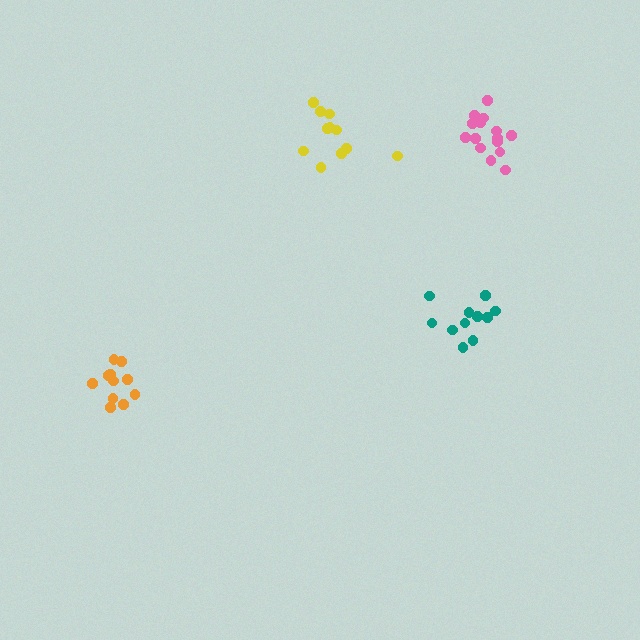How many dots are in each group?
Group 1: 11 dots, Group 2: 11 dots, Group 3: 11 dots, Group 4: 15 dots (48 total).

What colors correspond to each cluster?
The clusters are colored: teal, orange, yellow, pink.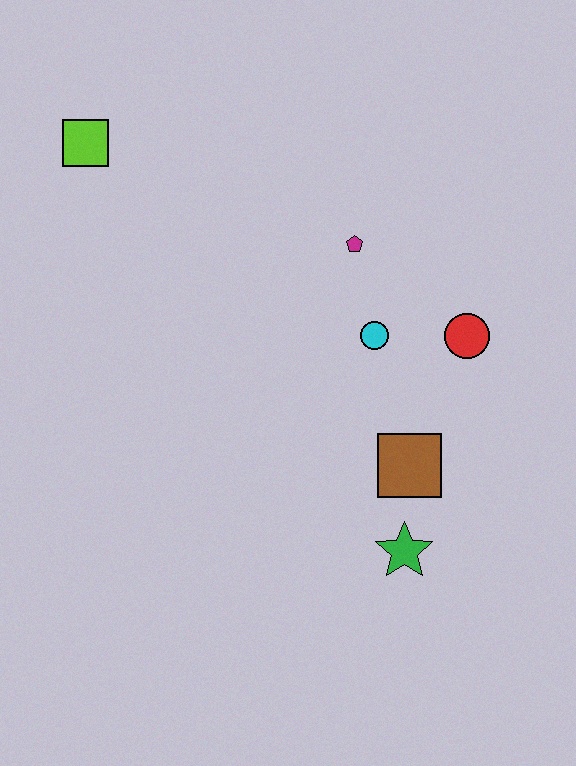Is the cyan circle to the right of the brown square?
No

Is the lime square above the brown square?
Yes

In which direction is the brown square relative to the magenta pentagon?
The brown square is below the magenta pentagon.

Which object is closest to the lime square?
The magenta pentagon is closest to the lime square.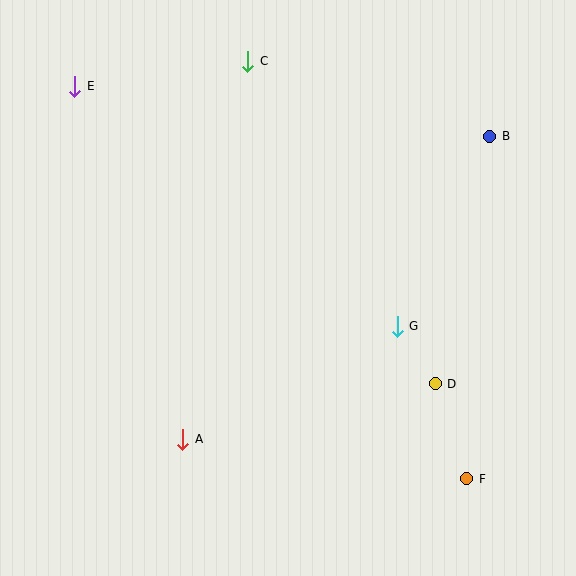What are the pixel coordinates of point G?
Point G is at (397, 326).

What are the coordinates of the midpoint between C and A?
The midpoint between C and A is at (215, 250).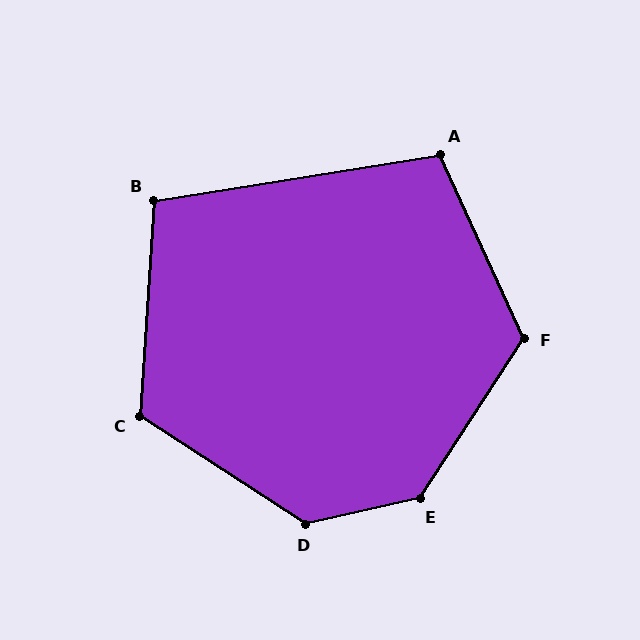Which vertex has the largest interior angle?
E, at approximately 136 degrees.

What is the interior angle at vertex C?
Approximately 119 degrees (obtuse).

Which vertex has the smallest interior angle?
B, at approximately 103 degrees.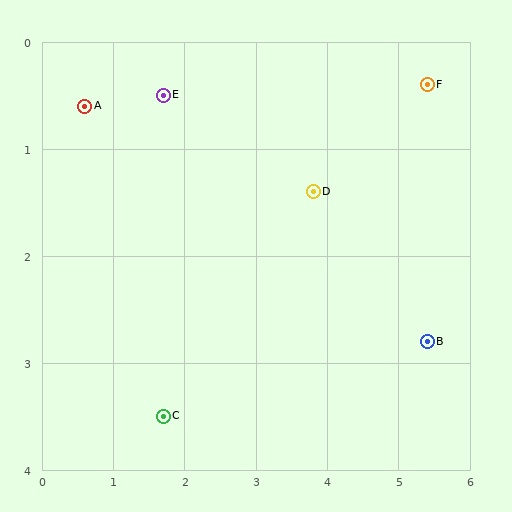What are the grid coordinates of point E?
Point E is at approximately (1.7, 0.5).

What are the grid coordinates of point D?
Point D is at approximately (3.8, 1.4).